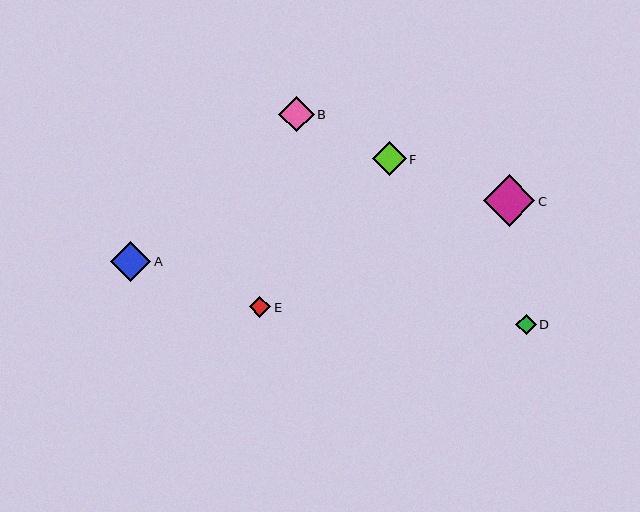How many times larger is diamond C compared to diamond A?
Diamond C is approximately 1.3 times the size of diamond A.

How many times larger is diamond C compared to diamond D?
Diamond C is approximately 2.5 times the size of diamond D.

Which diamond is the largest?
Diamond C is the largest with a size of approximately 52 pixels.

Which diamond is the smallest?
Diamond D is the smallest with a size of approximately 21 pixels.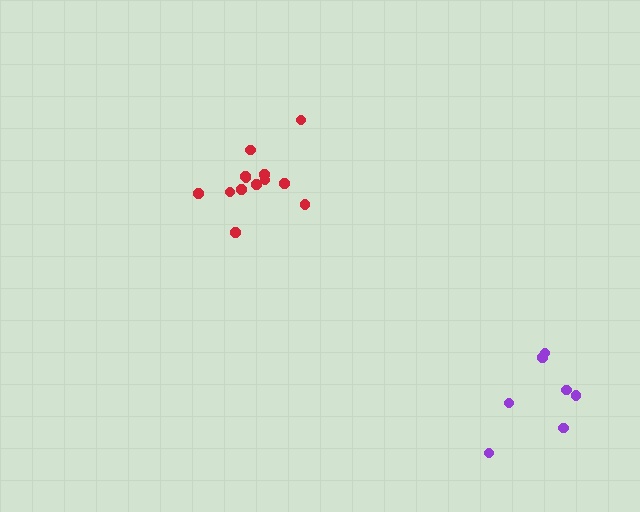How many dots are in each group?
Group 1: 13 dots, Group 2: 7 dots (20 total).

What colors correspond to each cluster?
The clusters are colored: red, purple.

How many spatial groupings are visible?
There are 2 spatial groupings.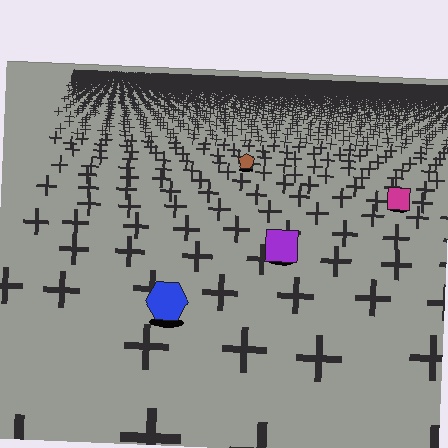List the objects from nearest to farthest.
From nearest to farthest: the blue hexagon, the purple square, the magenta square, the brown pentagon.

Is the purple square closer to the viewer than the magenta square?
Yes. The purple square is closer — you can tell from the texture gradient: the ground texture is coarser near it.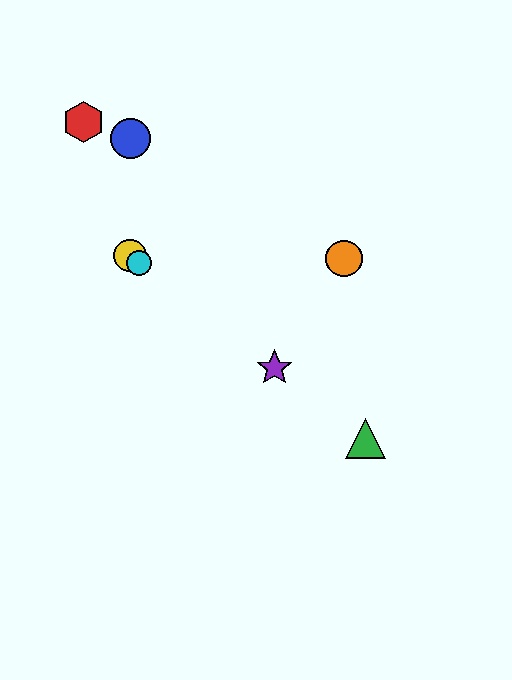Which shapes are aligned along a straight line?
The green triangle, the yellow circle, the purple star, the cyan circle are aligned along a straight line.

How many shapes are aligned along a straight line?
4 shapes (the green triangle, the yellow circle, the purple star, the cyan circle) are aligned along a straight line.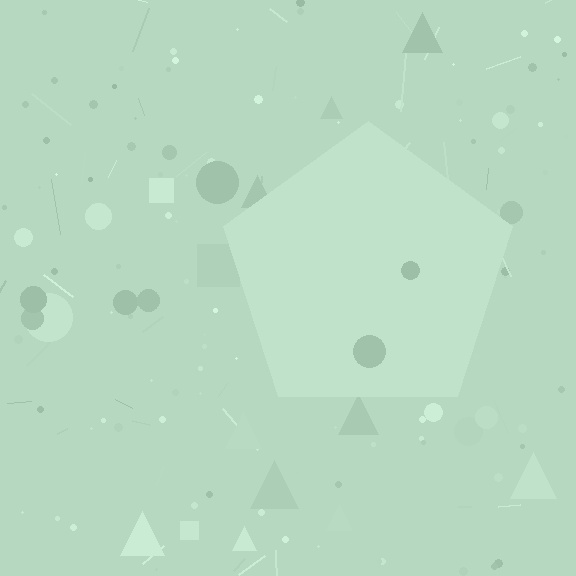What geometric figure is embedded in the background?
A pentagon is embedded in the background.